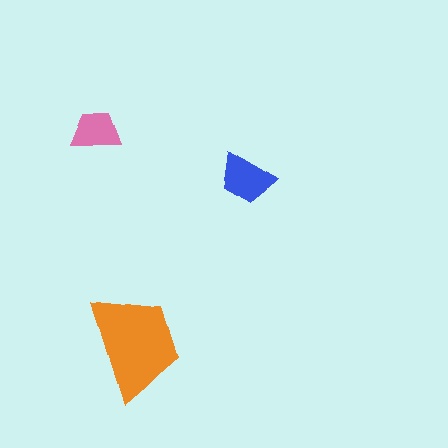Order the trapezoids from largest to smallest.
the orange one, the blue one, the pink one.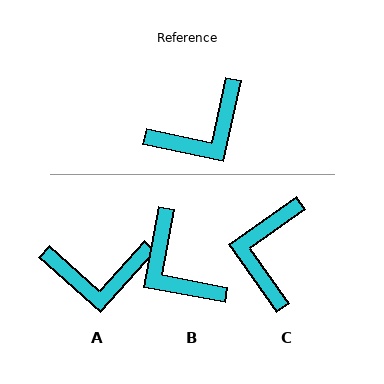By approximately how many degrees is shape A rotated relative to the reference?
Approximately 30 degrees clockwise.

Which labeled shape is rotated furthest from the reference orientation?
C, about 133 degrees away.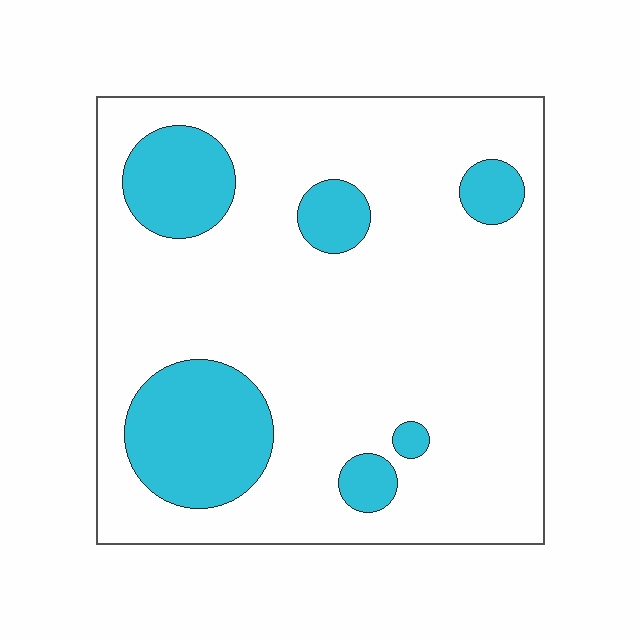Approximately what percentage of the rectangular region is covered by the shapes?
Approximately 20%.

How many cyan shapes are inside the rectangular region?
6.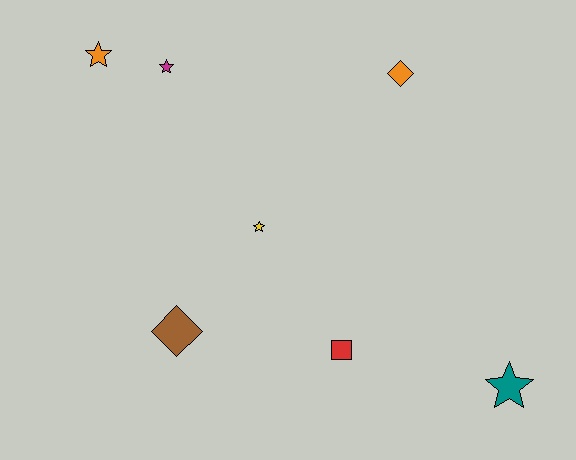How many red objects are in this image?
There is 1 red object.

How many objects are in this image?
There are 7 objects.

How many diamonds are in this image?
There are 2 diamonds.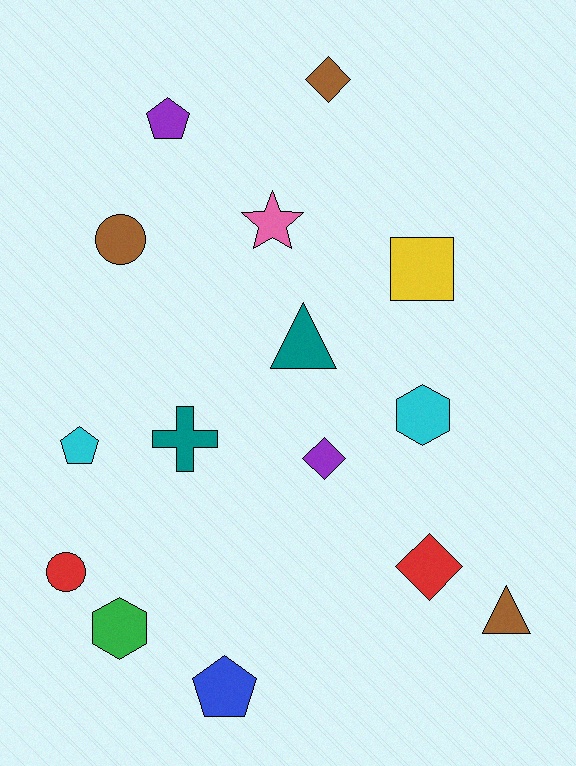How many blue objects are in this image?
There is 1 blue object.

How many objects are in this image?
There are 15 objects.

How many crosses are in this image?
There is 1 cross.